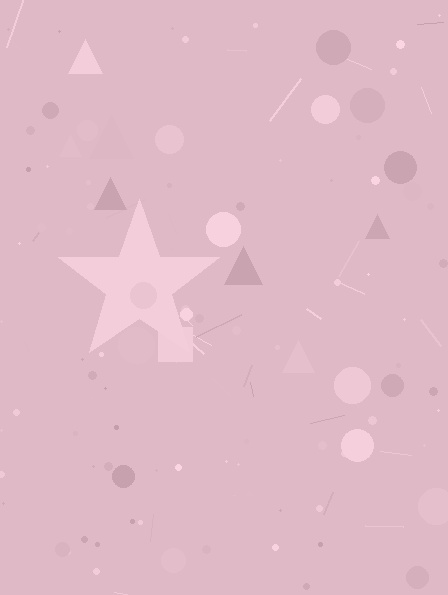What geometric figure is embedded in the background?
A star is embedded in the background.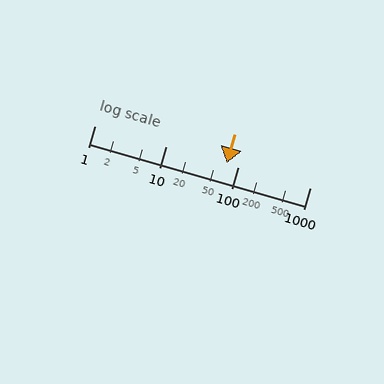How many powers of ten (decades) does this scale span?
The scale spans 3 decades, from 1 to 1000.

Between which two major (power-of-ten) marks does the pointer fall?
The pointer is between 10 and 100.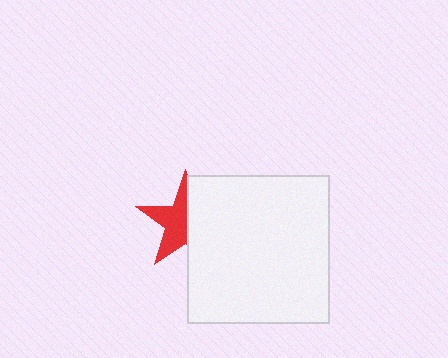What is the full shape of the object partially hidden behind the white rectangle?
The partially hidden object is a red star.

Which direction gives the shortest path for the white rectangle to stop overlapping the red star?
Moving right gives the shortest separation.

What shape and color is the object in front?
The object in front is a white rectangle.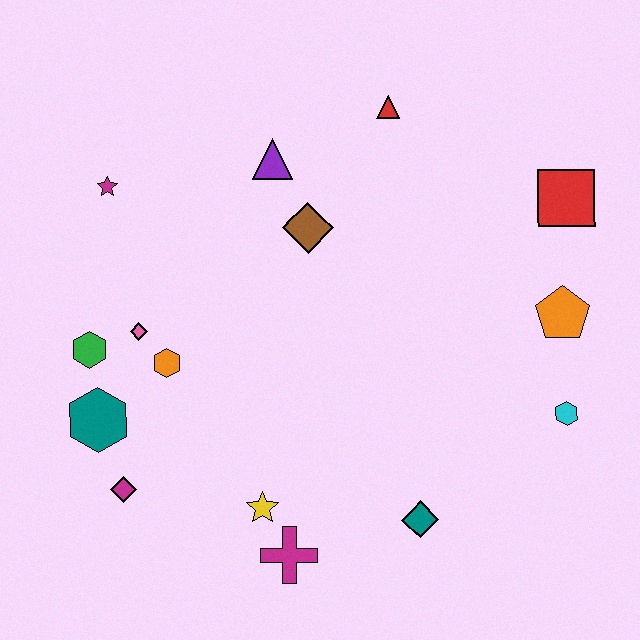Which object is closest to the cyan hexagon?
The orange pentagon is closest to the cyan hexagon.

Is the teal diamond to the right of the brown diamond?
Yes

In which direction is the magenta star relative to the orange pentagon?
The magenta star is to the left of the orange pentagon.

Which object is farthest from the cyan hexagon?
The magenta star is farthest from the cyan hexagon.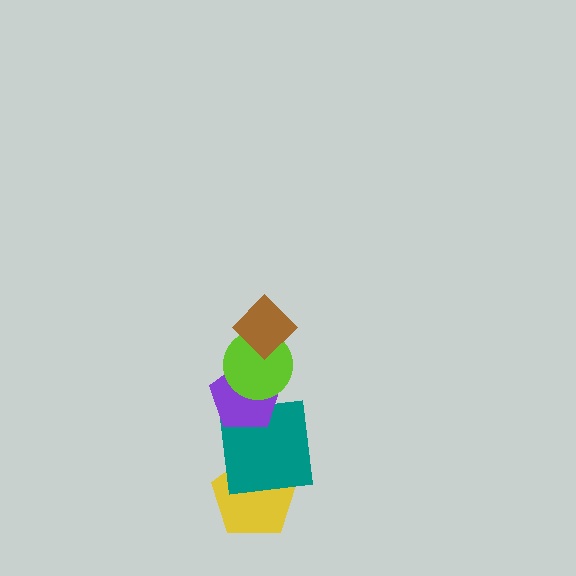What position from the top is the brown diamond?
The brown diamond is 1st from the top.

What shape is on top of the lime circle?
The brown diamond is on top of the lime circle.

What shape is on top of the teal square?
The purple pentagon is on top of the teal square.